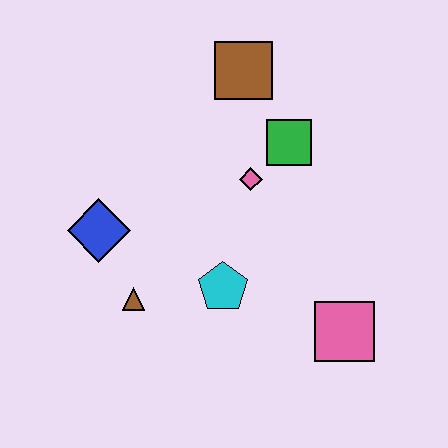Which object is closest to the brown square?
The green square is closest to the brown square.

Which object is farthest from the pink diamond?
The pink square is farthest from the pink diamond.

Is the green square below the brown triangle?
No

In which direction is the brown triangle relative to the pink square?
The brown triangle is to the left of the pink square.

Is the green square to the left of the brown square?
No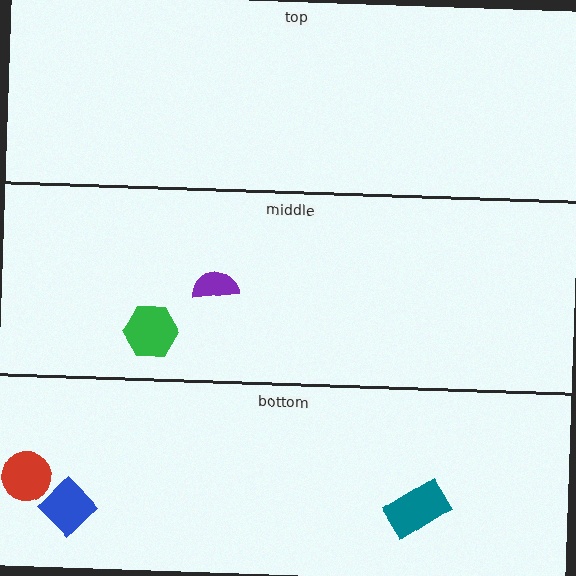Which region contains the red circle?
The bottom region.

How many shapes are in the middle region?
2.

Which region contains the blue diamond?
The bottom region.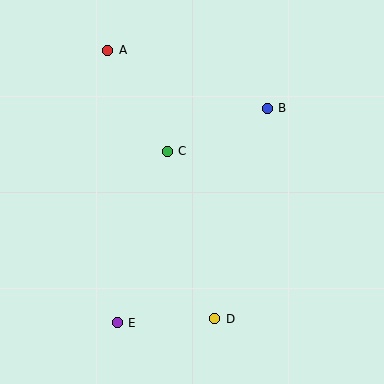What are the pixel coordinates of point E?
Point E is at (117, 323).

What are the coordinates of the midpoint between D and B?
The midpoint between D and B is at (241, 214).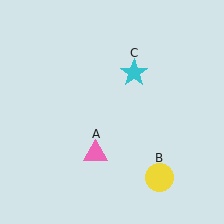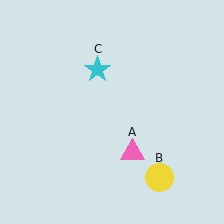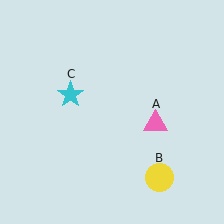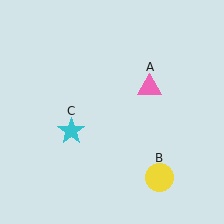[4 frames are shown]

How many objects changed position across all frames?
2 objects changed position: pink triangle (object A), cyan star (object C).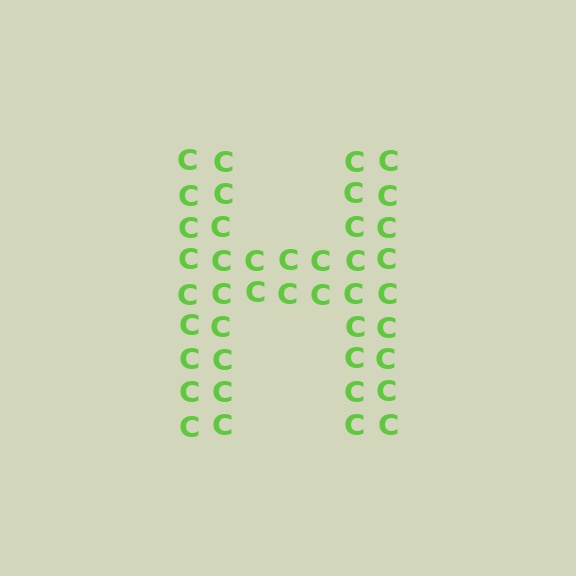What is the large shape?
The large shape is the letter H.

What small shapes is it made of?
It is made of small letter C's.